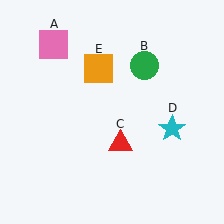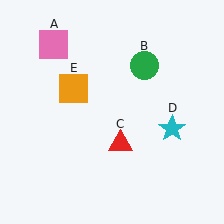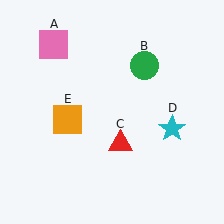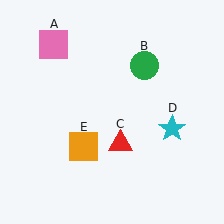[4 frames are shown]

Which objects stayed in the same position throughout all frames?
Pink square (object A) and green circle (object B) and red triangle (object C) and cyan star (object D) remained stationary.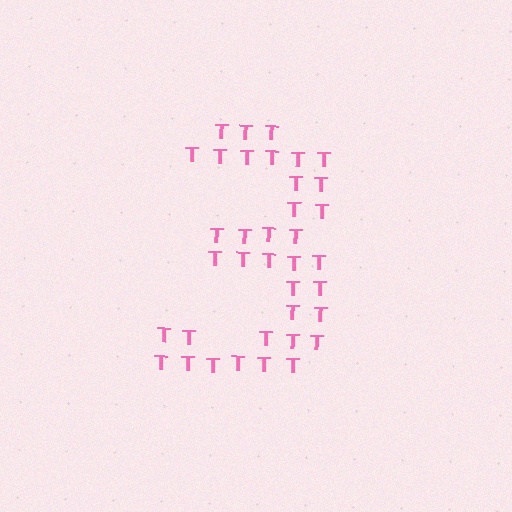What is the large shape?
The large shape is the digit 3.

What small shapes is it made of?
It is made of small letter T's.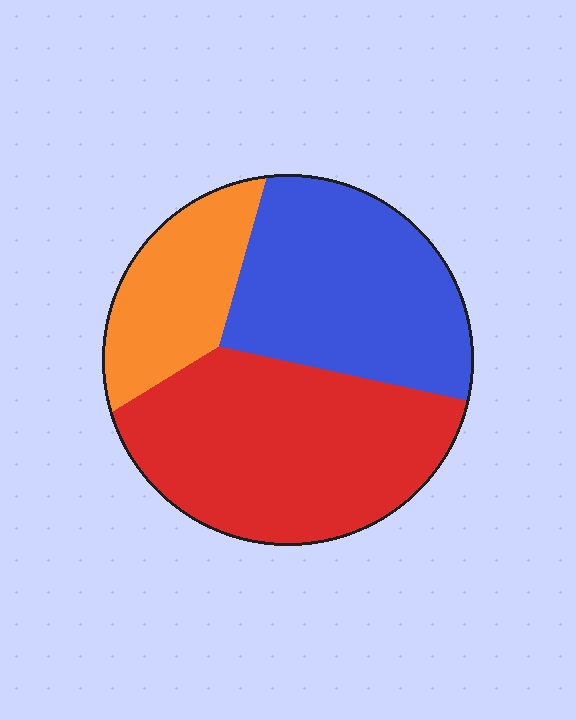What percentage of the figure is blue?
Blue takes up about three eighths (3/8) of the figure.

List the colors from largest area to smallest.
From largest to smallest: red, blue, orange.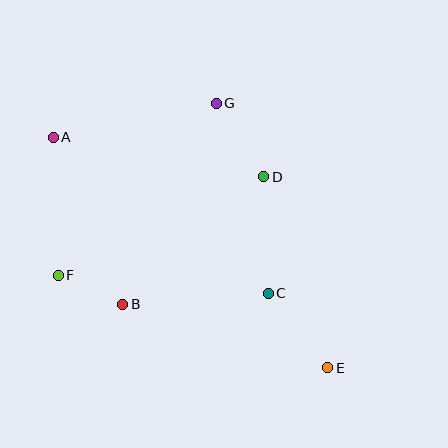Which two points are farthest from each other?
Points A and E are farthest from each other.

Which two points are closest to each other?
Points B and F are closest to each other.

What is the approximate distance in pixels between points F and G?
The distance between F and G is approximately 233 pixels.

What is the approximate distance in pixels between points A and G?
The distance between A and G is approximately 167 pixels.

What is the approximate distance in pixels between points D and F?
The distance between D and F is approximately 228 pixels.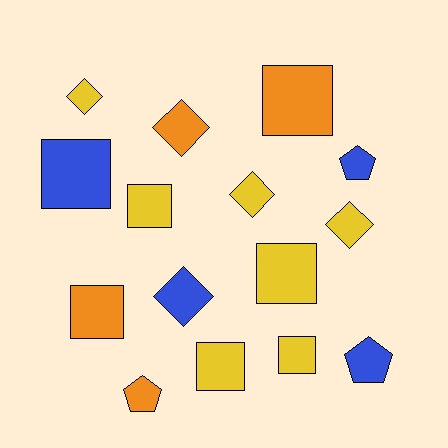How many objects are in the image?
There are 15 objects.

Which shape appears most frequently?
Square, with 7 objects.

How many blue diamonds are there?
There is 1 blue diamond.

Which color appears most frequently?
Yellow, with 7 objects.